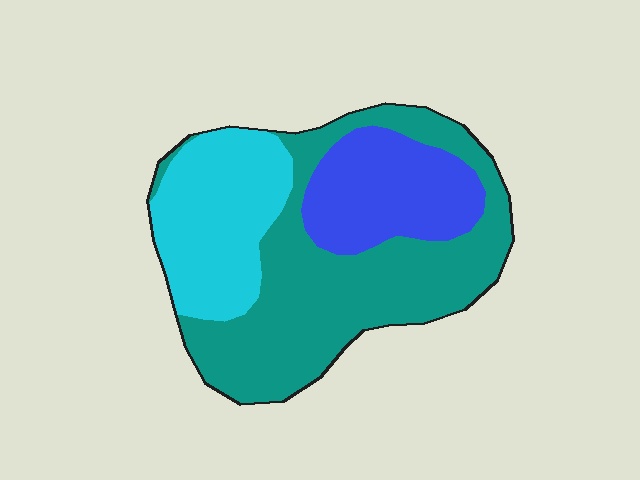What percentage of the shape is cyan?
Cyan covers around 25% of the shape.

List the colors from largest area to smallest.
From largest to smallest: teal, cyan, blue.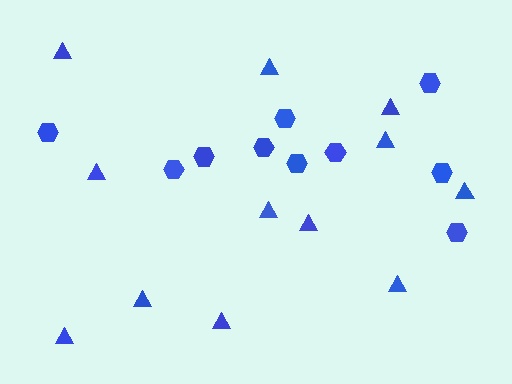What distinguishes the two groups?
There are 2 groups: one group of triangles (12) and one group of hexagons (10).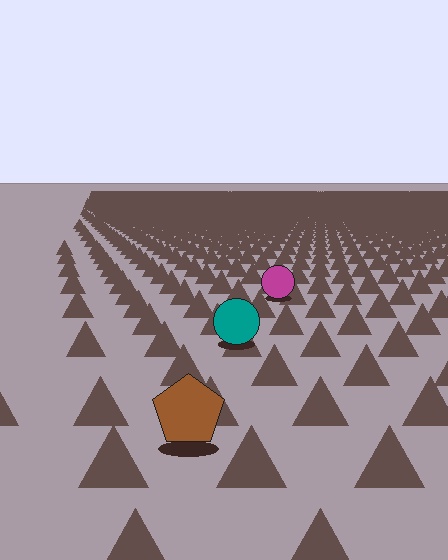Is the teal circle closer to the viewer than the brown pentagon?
No. The brown pentagon is closer — you can tell from the texture gradient: the ground texture is coarser near it.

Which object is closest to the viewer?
The brown pentagon is closest. The texture marks near it are larger and more spread out.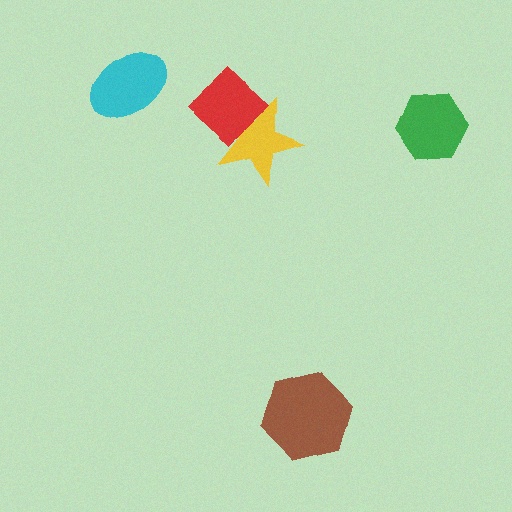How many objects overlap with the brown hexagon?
0 objects overlap with the brown hexagon.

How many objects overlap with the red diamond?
1 object overlaps with the red diamond.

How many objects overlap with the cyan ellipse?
0 objects overlap with the cyan ellipse.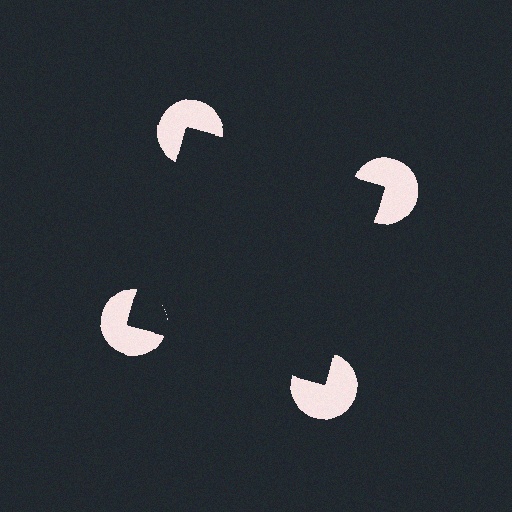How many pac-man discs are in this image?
There are 4 — one at each vertex of the illusory square.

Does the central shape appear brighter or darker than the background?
It typically appears slightly darker than the background, even though no actual brightness change is drawn.